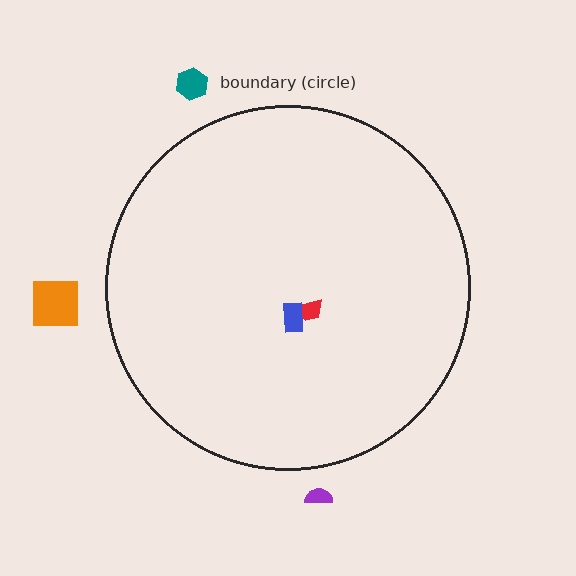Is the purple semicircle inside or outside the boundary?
Outside.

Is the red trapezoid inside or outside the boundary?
Inside.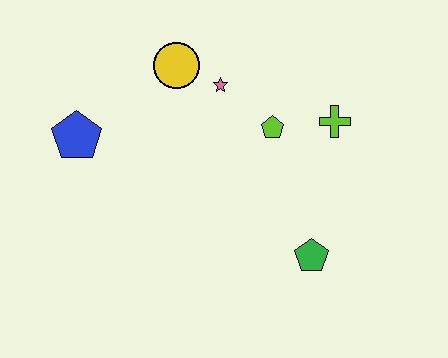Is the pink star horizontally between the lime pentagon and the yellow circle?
Yes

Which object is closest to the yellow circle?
The pink star is closest to the yellow circle.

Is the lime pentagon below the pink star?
Yes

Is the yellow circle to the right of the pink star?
No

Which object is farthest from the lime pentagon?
The blue pentagon is farthest from the lime pentagon.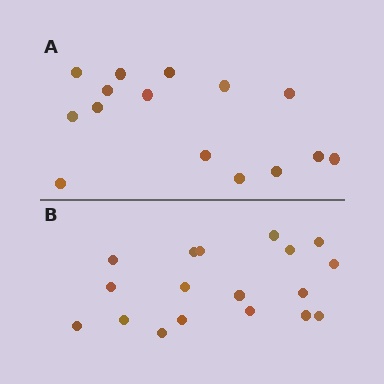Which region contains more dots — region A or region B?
Region B (the bottom region) has more dots.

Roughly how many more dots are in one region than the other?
Region B has just a few more — roughly 2 or 3 more dots than region A.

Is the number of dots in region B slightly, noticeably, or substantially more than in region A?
Region B has only slightly more — the two regions are fairly close. The ratio is roughly 1.2 to 1.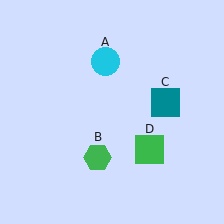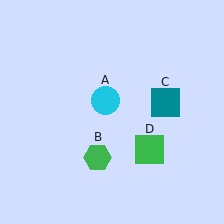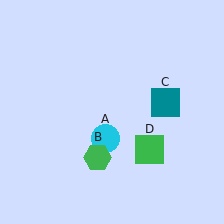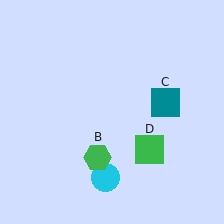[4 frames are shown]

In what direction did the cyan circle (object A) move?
The cyan circle (object A) moved down.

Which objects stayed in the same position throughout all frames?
Green hexagon (object B) and teal square (object C) and green square (object D) remained stationary.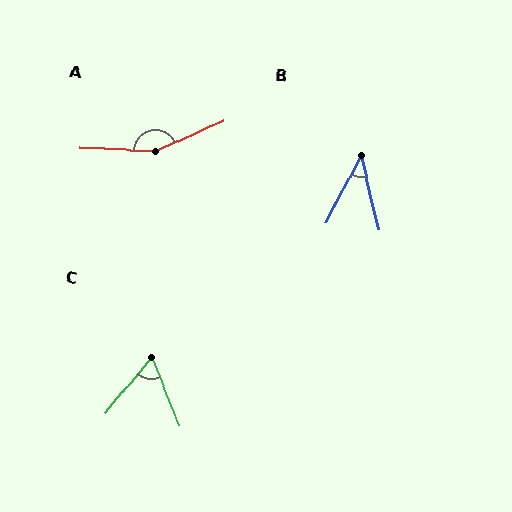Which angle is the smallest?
B, at approximately 41 degrees.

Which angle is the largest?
A, at approximately 153 degrees.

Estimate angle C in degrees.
Approximately 62 degrees.